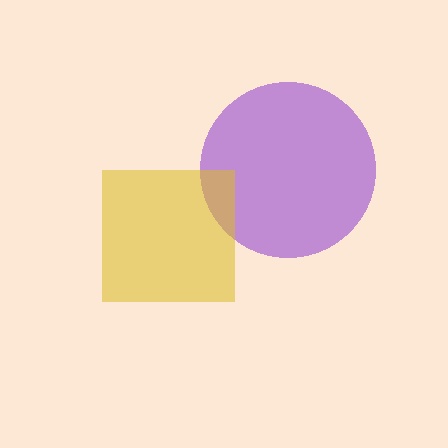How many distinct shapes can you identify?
There are 2 distinct shapes: a purple circle, a yellow square.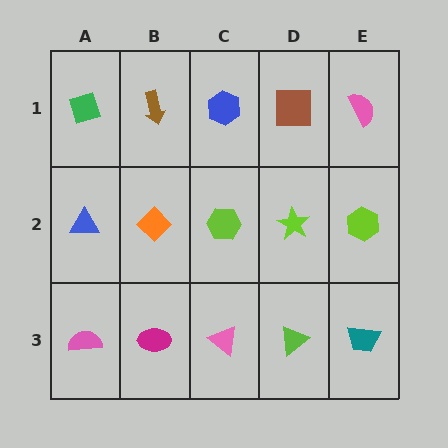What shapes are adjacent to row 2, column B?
A brown arrow (row 1, column B), a magenta ellipse (row 3, column B), a blue triangle (row 2, column A), a lime hexagon (row 2, column C).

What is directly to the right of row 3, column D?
A teal trapezoid.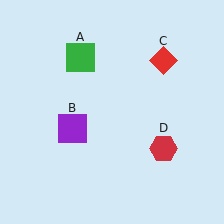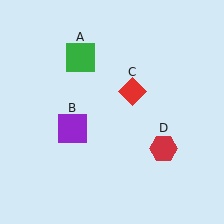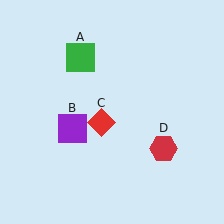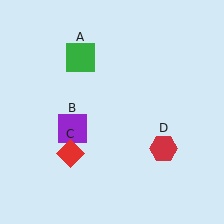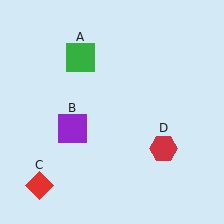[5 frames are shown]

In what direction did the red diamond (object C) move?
The red diamond (object C) moved down and to the left.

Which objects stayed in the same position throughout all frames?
Green square (object A) and purple square (object B) and red hexagon (object D) remained stationary.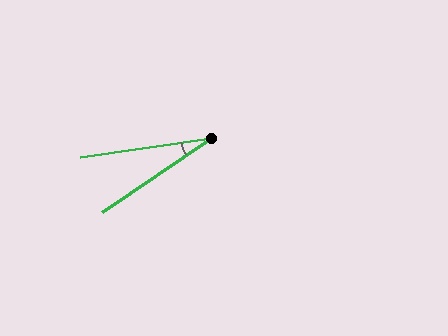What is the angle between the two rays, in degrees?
Approximately 26 degrees.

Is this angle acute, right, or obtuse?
It is acute.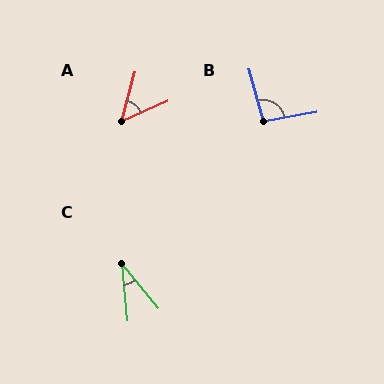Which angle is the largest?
B, at approximately 95 degrees.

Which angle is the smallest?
C, at approximately 35 degrees.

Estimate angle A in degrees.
Approximately 52 degrees.